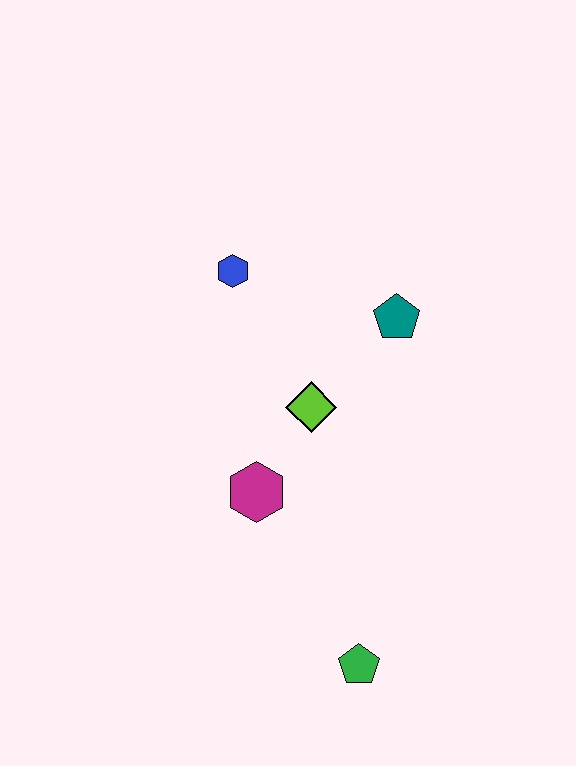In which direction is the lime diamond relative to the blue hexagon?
The lime diamond is below the blue hexagon.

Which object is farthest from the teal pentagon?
The green pentagon is farthest from the teal pentagon.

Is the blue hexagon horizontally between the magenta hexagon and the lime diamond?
No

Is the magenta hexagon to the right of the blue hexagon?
Yes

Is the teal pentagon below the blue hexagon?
Yes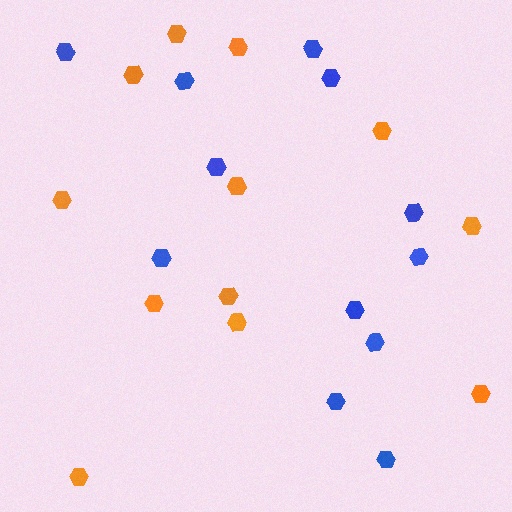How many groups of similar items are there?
There are 2 groups: one group of blue hexagons (12) and one group of orange hexagons (12).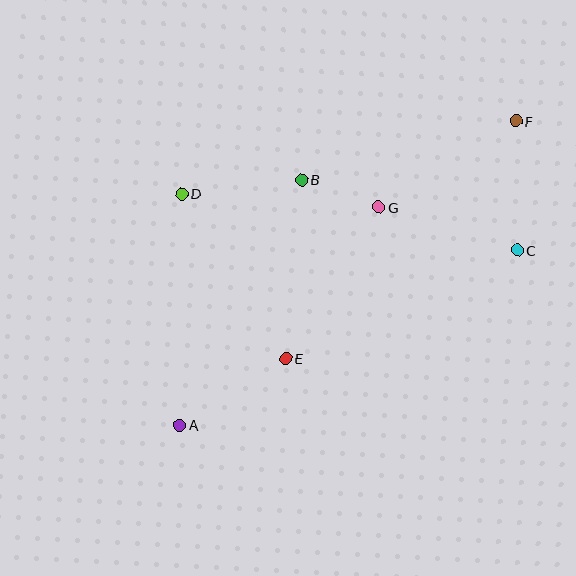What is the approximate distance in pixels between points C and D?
The distance between C and D is approximately 340 pixels.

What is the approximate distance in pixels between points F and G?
The distance between F and G is approximately 162 pixels.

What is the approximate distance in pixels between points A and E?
The distance between A and E is approximately 126 pixels.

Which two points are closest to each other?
Points B and G are closest to each other.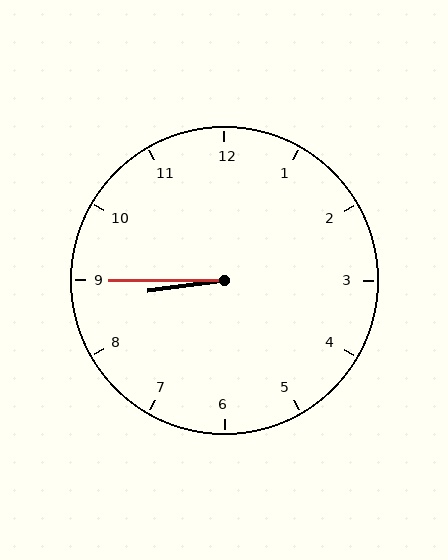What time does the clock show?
8:45.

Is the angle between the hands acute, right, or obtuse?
It is acute.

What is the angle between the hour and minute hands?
Approximately 8 degrees.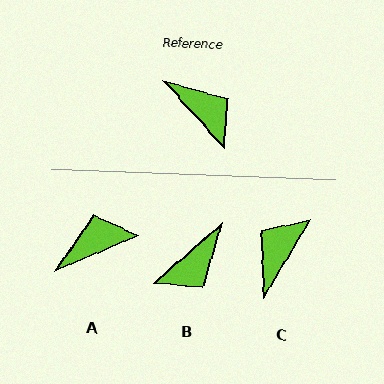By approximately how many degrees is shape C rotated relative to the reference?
Approximately 107 degrees counter-clockwise.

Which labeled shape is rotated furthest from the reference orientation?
C, about 107 degrees away.